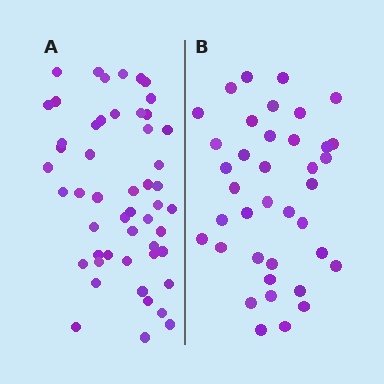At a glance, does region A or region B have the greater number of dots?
Region A (the left region) has more dots.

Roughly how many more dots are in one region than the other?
Region A has approximately 15 more dots than region B.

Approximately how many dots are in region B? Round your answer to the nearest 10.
About 40 dots. (The exact count is 38, which rounds to 40.)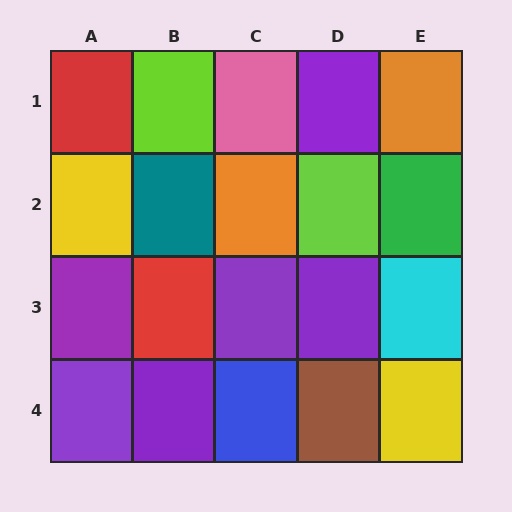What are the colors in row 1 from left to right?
Red, lime, pink, purple, orange.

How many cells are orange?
2 cells are orange.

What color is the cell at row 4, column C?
Blue.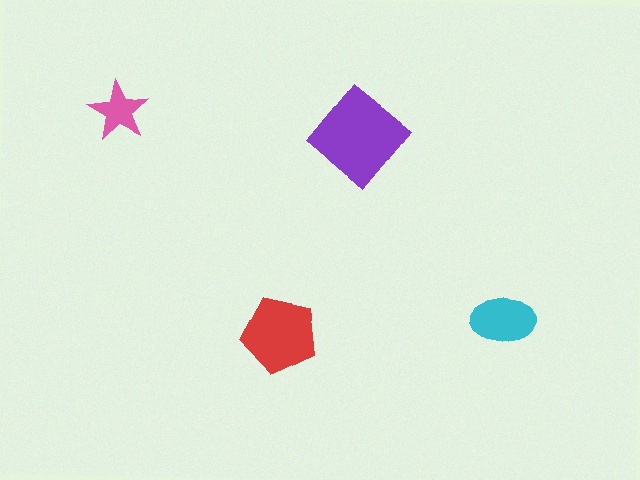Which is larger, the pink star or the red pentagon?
The red pentagon.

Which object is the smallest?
The pink star.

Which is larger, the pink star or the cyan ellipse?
The cyan ellipse.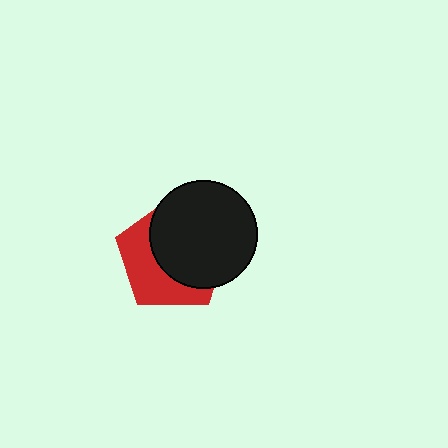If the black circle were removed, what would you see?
You would see the complete red pentagon.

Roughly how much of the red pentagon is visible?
A small part of it is visible (roughly 42%).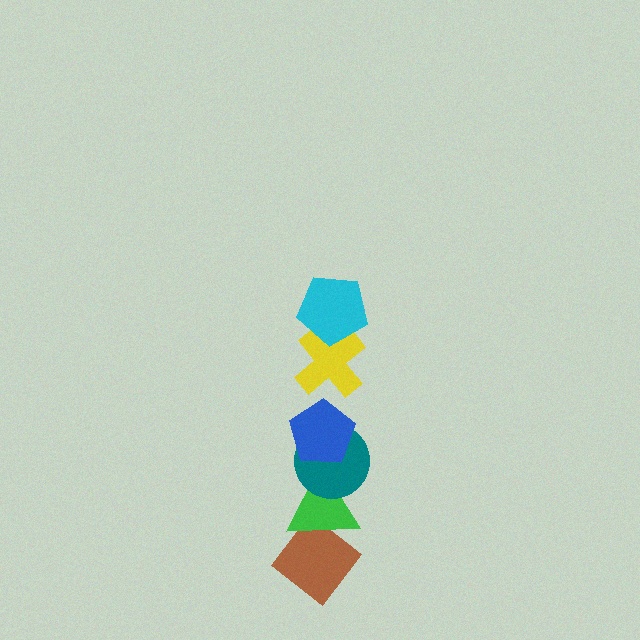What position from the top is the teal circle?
The teal circle is 4th from the top.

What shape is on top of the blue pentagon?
The yellow cross is on top of the blue pentagon.